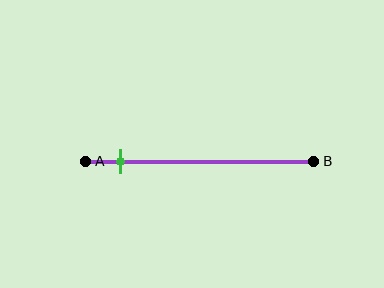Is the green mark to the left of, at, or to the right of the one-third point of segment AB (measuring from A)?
The green mark is to the left of the one-third point of segment AB.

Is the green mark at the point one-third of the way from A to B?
No, the mark is at about 15% from A, not at the 33% one-third point.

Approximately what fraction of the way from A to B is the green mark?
The green mark is approximately 15% of the way from A to B.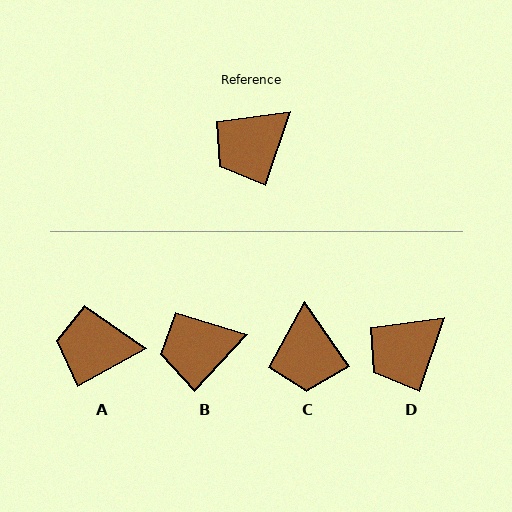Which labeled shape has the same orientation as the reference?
D.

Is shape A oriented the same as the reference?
No, it is off by about 43 degrees.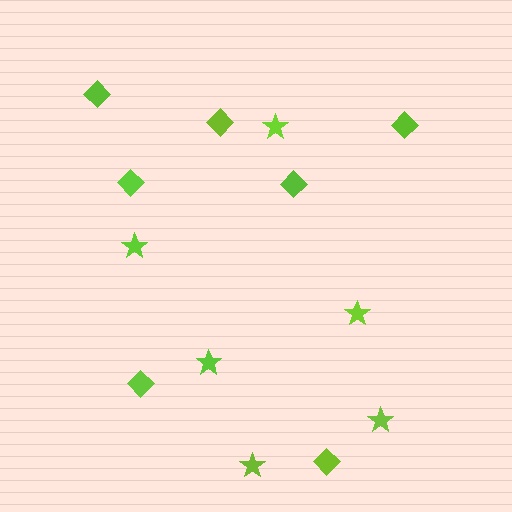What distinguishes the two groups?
There are 2 groups: one group of diamonds (7) and one group of stars (6).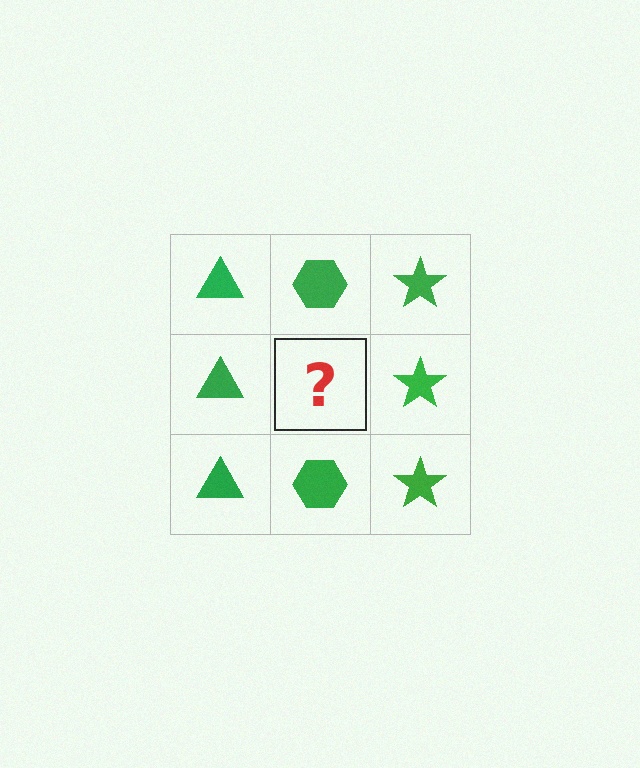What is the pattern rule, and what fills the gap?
The rule is that each column has a consistent shape. The gap should be filled with a green hexagon.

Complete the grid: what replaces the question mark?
The question mark should be replaced with a green hexagon.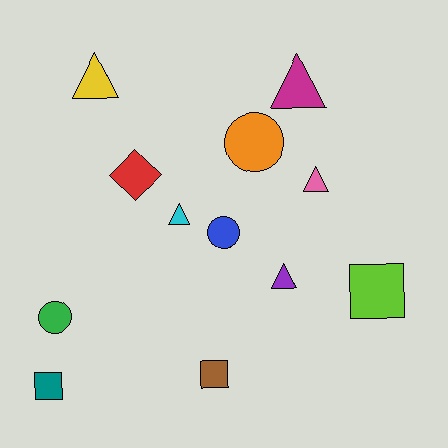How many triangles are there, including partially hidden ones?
There are 5 triangles.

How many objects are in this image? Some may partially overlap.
There are 12 objects.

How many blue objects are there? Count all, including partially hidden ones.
There is 1 blue object.